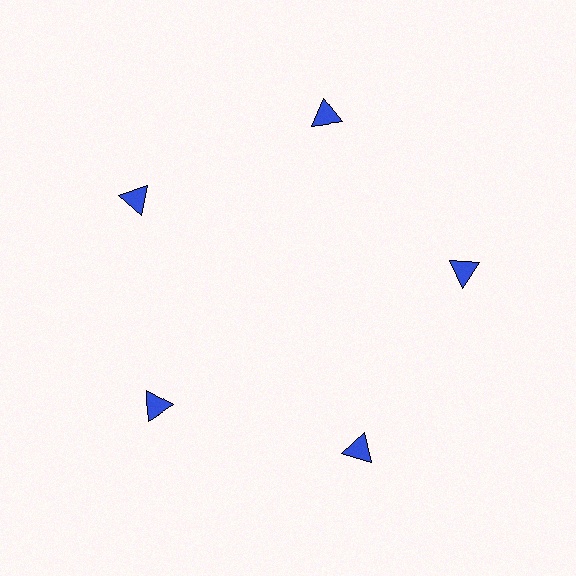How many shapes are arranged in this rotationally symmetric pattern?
There are 5 shapes, arranged in 5 groups of 1.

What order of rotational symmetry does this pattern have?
This pattern has 5-fold rotational symmetry.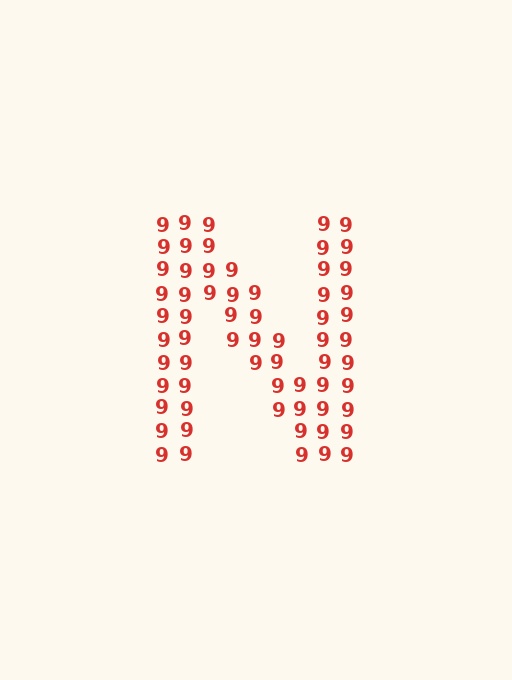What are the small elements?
The small elements are digit 9's.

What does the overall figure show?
The overall figure shows the letter N.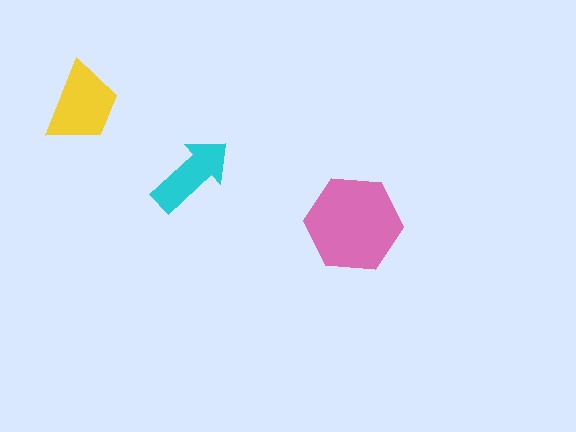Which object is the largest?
The pink hexagon.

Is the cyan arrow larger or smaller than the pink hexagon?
Smaller.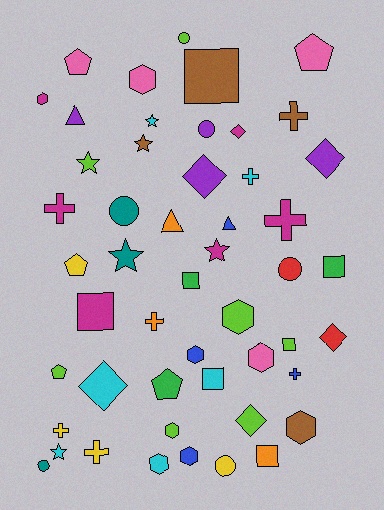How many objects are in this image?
There are 50 objects.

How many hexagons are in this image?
There are 9 hexagons.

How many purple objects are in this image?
There are 4 purple objects.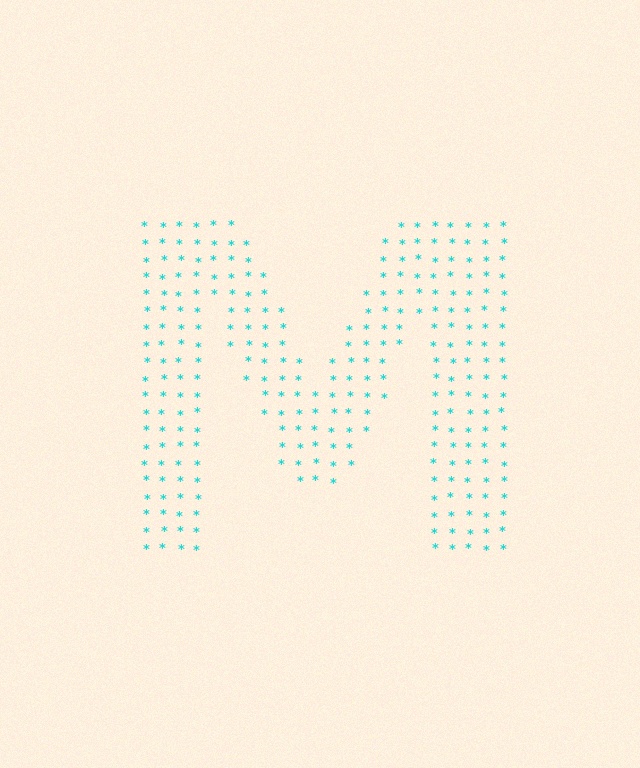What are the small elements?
The small elements are asterisks.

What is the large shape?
The large shape is the letter M.